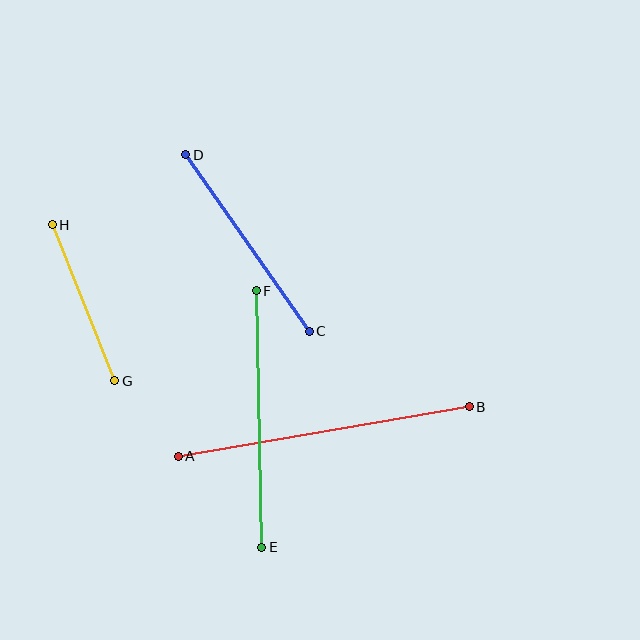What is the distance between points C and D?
The distance is approximately 216 pixels.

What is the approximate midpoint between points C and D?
The midpoint is at approximately (247, 243) pixels.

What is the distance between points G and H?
The distance is approximately 168 pixels.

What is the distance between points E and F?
The distance is approximately 256 pixels.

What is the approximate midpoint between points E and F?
The midpoint is at approximately (259, 419) pixels.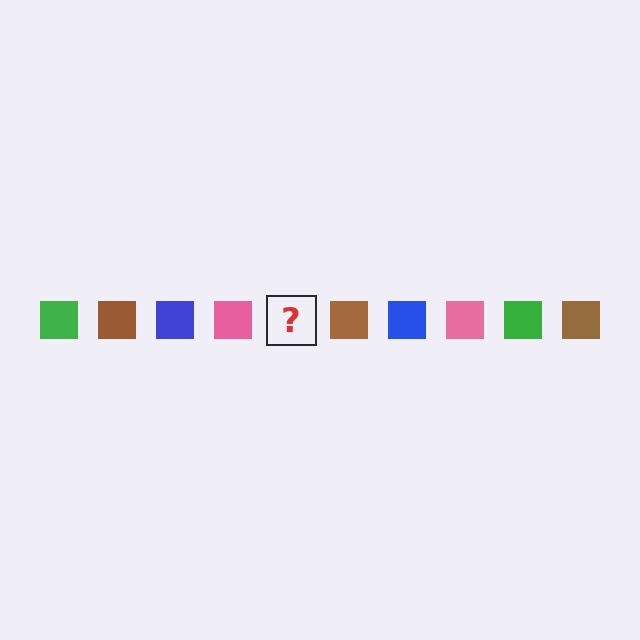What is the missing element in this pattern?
The missing element is a green square.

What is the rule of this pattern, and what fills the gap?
The rule is that the pattern cycles through green, brown, blue, pink squares. The gap should be filled with a green square.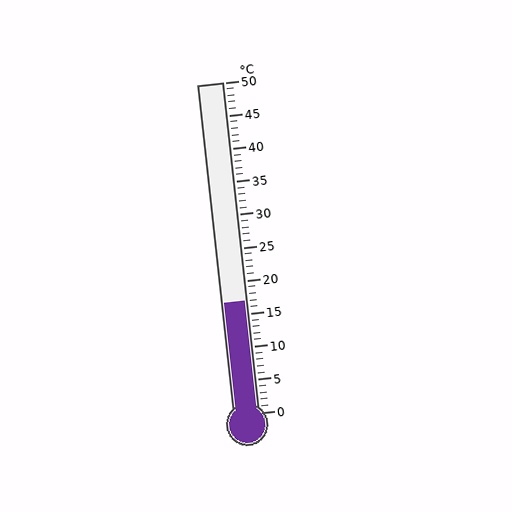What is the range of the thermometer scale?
The thermometer scale ranges from 0°C to 50°C.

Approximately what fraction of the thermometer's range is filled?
The thermometer is filled to approximately 35% of its range.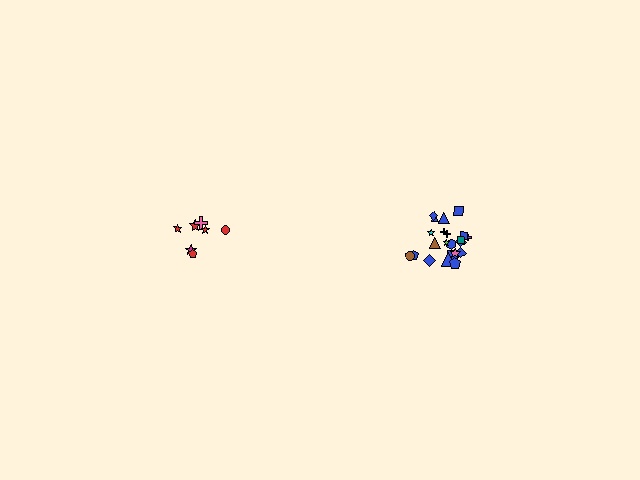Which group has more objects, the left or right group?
The right group.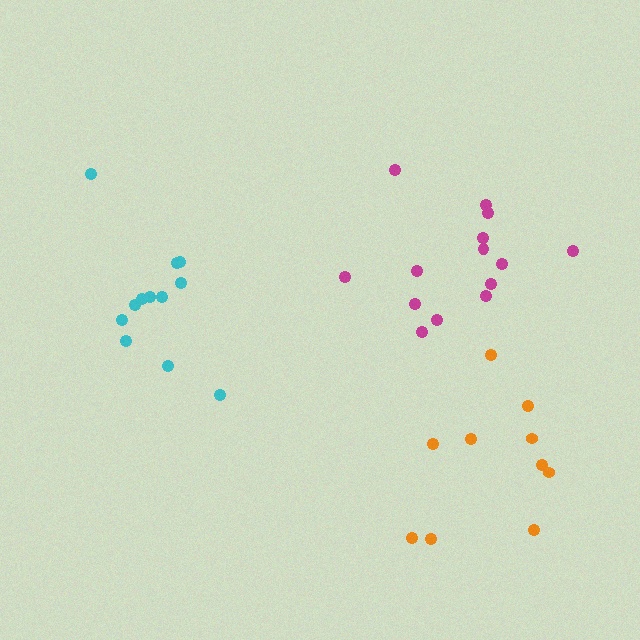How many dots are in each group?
Group 1: 14 dots, Group 2: 12 dots, Group 3: 10 dots (36 total).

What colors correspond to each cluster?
The clusters are colored: magenta, cyan, orange.